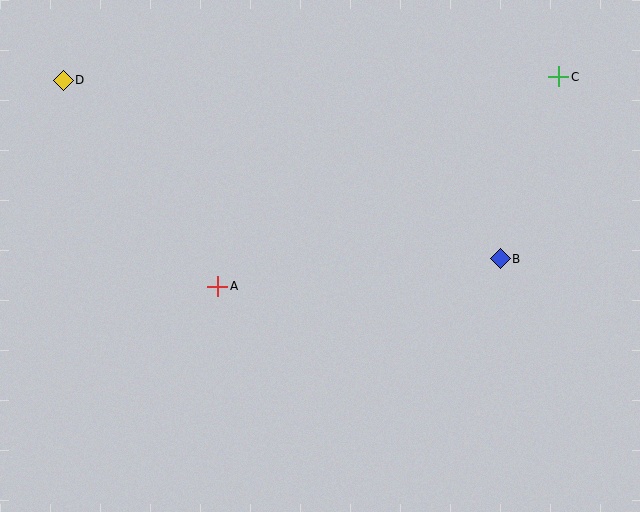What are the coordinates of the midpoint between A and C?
The midpoint between A and C is at (388, 182).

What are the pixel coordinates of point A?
Point A is at (218, 286).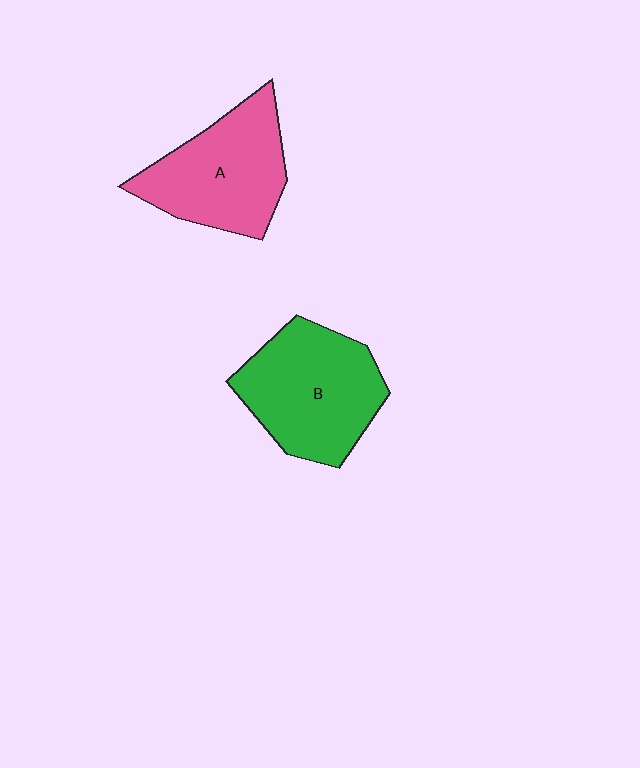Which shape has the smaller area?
Shape A (pink).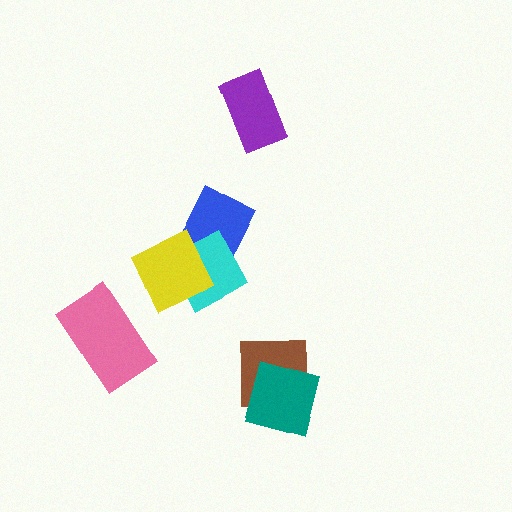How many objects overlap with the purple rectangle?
0 objects overlap with the purple rectangle.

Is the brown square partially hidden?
Yes, it is partially covered by another shape.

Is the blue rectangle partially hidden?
Yes, it is partially covered by another shape.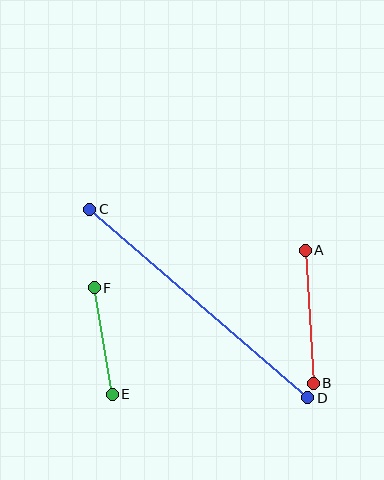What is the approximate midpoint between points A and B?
The midpoint is at approximately (309, 317) pixels.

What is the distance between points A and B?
The distance is approximately 133 pixels.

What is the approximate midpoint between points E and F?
The midpoint is at approximately (103, 341) pixels.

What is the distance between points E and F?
The distance is approximately 108 pixels.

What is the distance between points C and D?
The distance is approximately 288 pixels.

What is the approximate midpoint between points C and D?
The midpoint is at approximately (199, 303) pixels.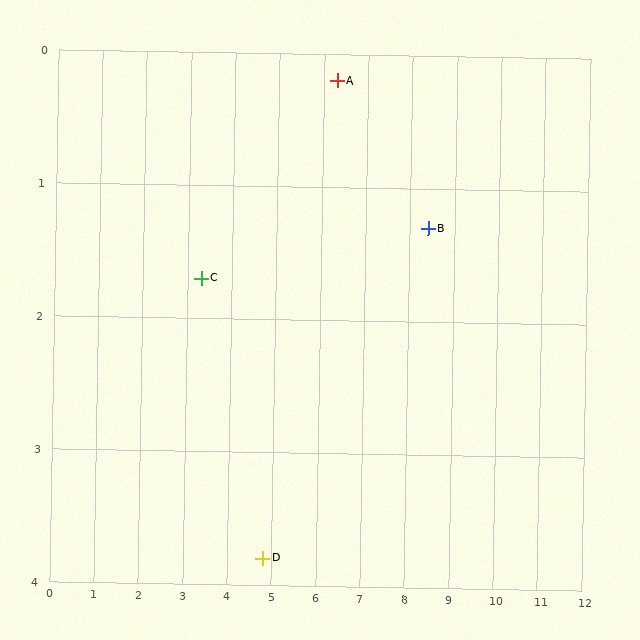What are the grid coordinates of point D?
Point D is at approximately (4.8, 3.8).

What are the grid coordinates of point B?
Point B is at approximately (8.4, 1.3).